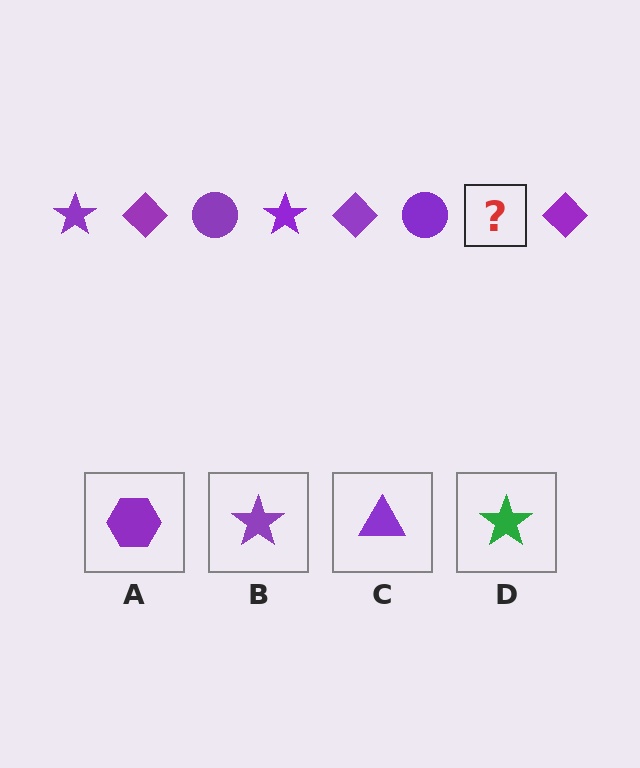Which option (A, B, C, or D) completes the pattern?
B.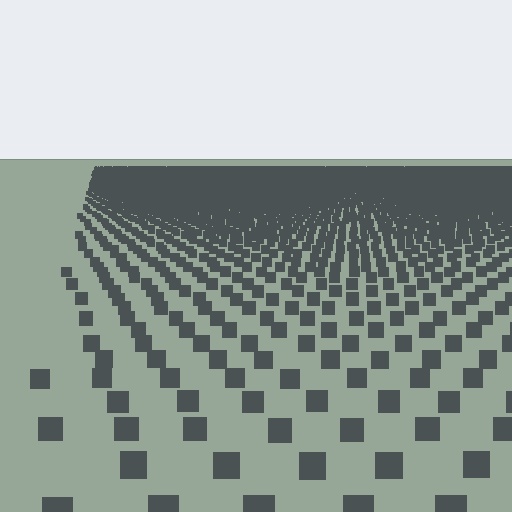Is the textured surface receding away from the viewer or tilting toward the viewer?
The surface is receding away from the viewer. Texture elements get smaller and denser toward the top.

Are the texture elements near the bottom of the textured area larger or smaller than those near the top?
Larger. Near the bottom, elements are closer to the viewer and appear at a bigger on-screen size.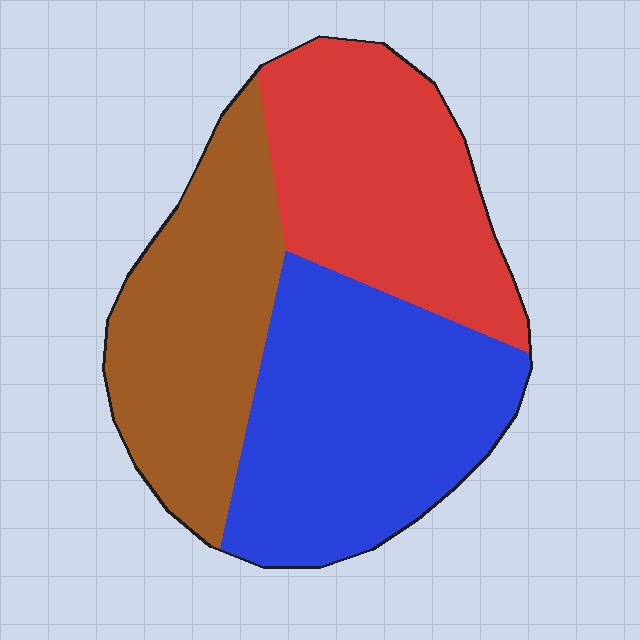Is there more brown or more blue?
Blue.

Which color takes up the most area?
Blue, at roughly 40%.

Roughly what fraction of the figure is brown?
Brown takes up between a sixth and a third of the figure.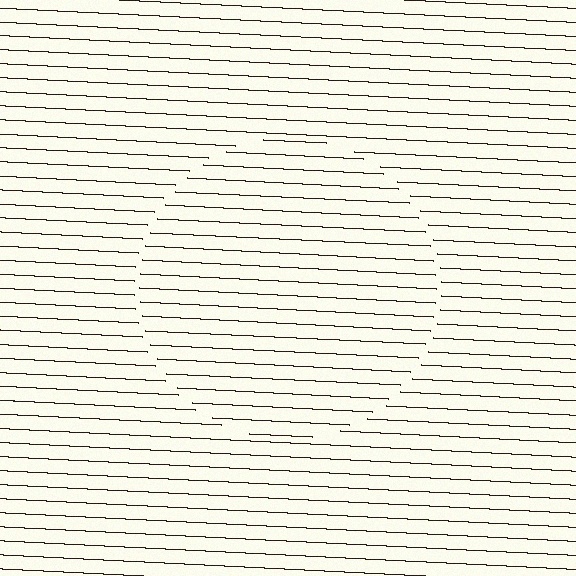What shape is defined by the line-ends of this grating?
An illusory circle. The interior of the shape contains the same grating, shifted by half a period — the contour is defined by the phase discontinuity where line-ends from the inner and outer gratings abut.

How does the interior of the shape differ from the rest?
The interior of the shape contains the same grating, shifted by half a period — the contour is defined by the phase discontinuity where line-ends from the inner and outer gratings abut.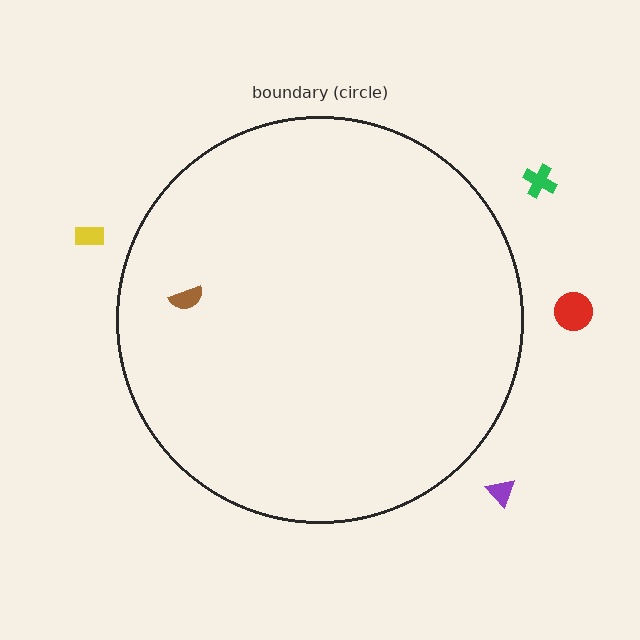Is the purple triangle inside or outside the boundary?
Outside.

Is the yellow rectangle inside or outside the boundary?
Outside.